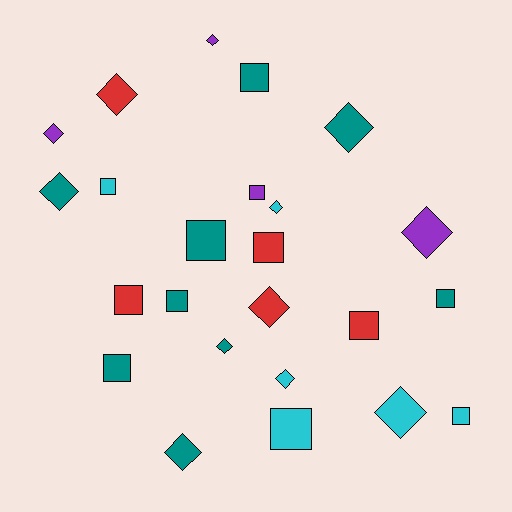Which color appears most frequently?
Teal, with 9 objects.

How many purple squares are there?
There is 1 purple square.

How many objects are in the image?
There are 24 objects.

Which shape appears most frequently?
Square, with 12 objects.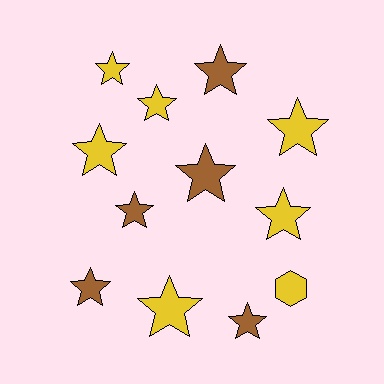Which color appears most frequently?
Yellow, with 7 objects.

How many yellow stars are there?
There are 6 yellow stars.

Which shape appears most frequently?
Star, with 11 objects.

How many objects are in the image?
There are 12 objects.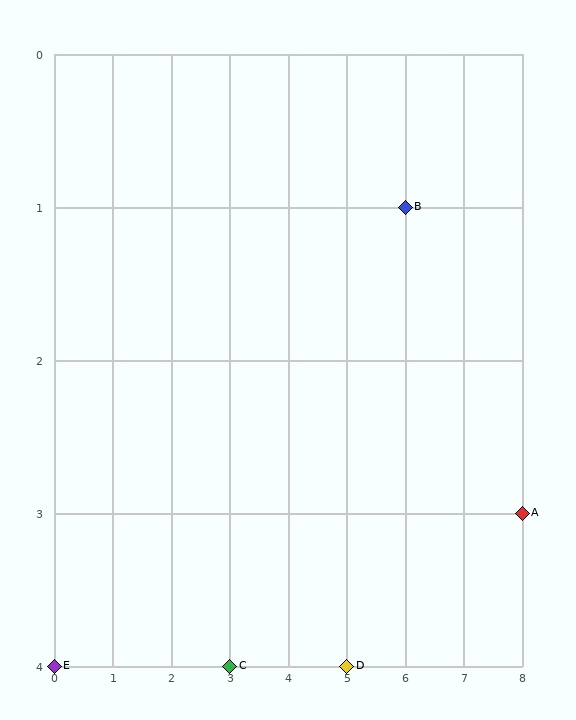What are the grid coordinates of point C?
Point C is at grid coordinates (3, 4).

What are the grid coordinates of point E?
Point E is at grid coordinates (0, 4).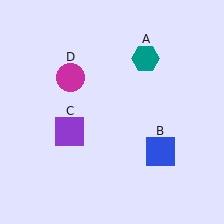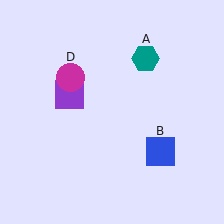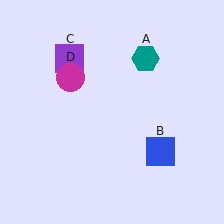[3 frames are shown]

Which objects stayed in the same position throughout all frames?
Teal hexagon (object A) and blue square (object B) and magenta circle (object D) remained stationary.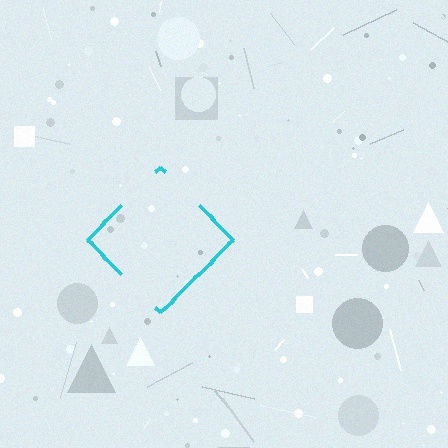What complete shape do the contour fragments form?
The contour fragments form a diamond.